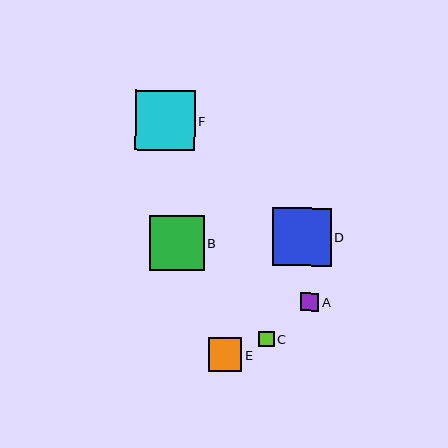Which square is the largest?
Square F is the largest with a size of approximately 60 pixels.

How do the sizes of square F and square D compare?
Square F and square D are approximately the same size.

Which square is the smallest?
Square C is the smallest with a size of approximately 15 pixels.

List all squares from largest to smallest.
From largest to smallest: F, D, B, E, A, C.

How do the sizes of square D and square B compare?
Square D and square B are approximately the same size.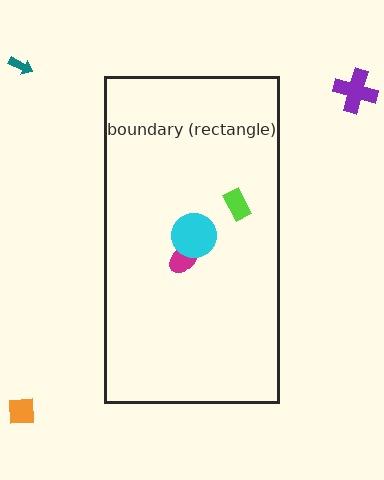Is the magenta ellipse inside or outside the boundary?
Inside.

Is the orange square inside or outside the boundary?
Outside.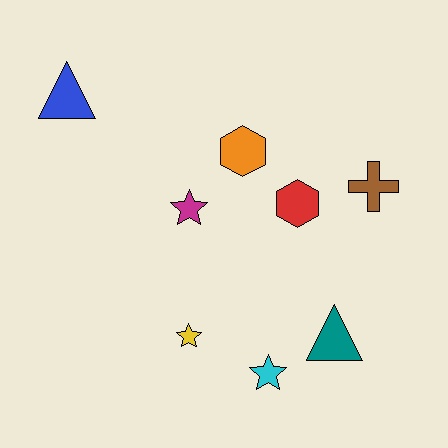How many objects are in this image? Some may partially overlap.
There are 8 objects.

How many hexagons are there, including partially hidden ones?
There are 2 hexagons.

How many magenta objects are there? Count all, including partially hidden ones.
There is 1 magenta object.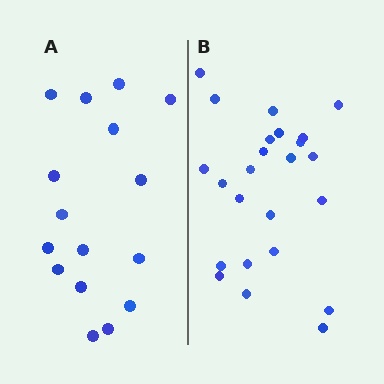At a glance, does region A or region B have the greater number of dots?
Region B (the right region) has more dots.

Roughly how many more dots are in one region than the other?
Region B has roughly 8 or so more dots than region A.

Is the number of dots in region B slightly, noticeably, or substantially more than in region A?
Region B has substantially more. The ratio is roughly 1.5 to 1.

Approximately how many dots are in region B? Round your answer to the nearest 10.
About 20 dots. (The exact count is 24, which rounds to 20.)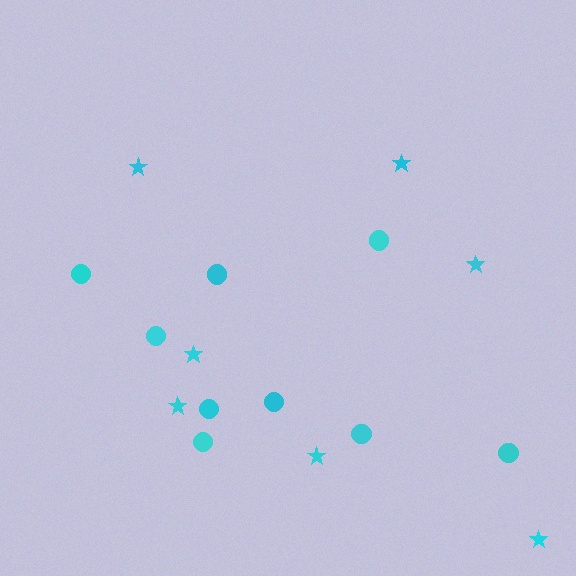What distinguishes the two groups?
There are 2 groups: one group of circles (9) and one group of stars (7).